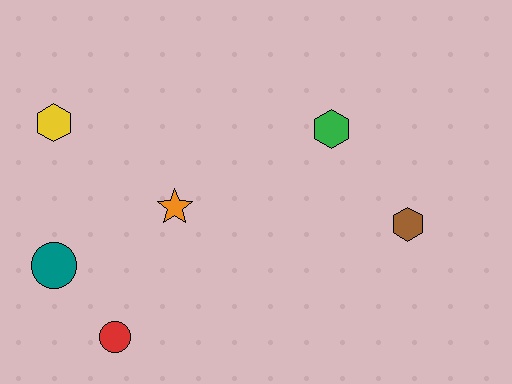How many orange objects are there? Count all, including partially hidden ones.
There is 1 orange object.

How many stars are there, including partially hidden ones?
There is 1 star.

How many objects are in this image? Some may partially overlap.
There are 6 objects.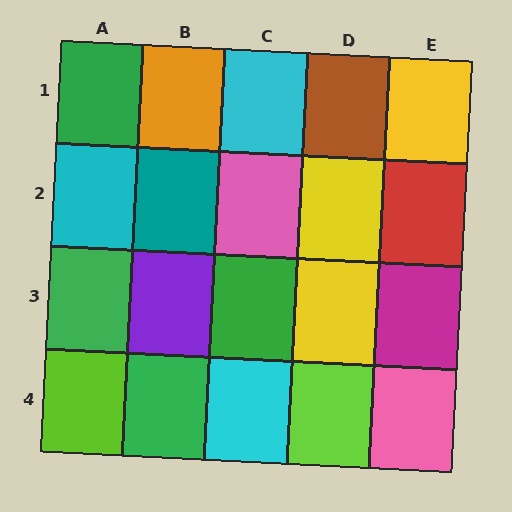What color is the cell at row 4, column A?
Lime.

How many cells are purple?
1 cell is purple.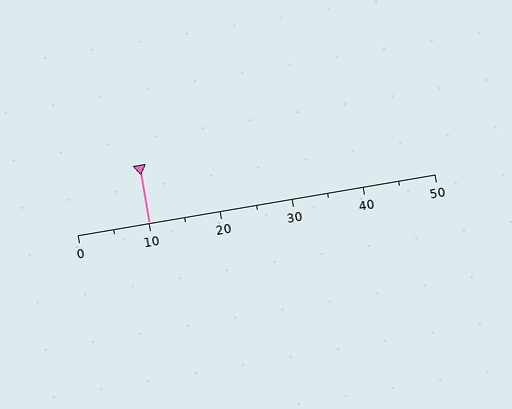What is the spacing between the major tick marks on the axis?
The major ticks are spaced 10 apart.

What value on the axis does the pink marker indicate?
The marker indicates approximately 10.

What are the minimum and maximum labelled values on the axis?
The axis runs from 0 to 50.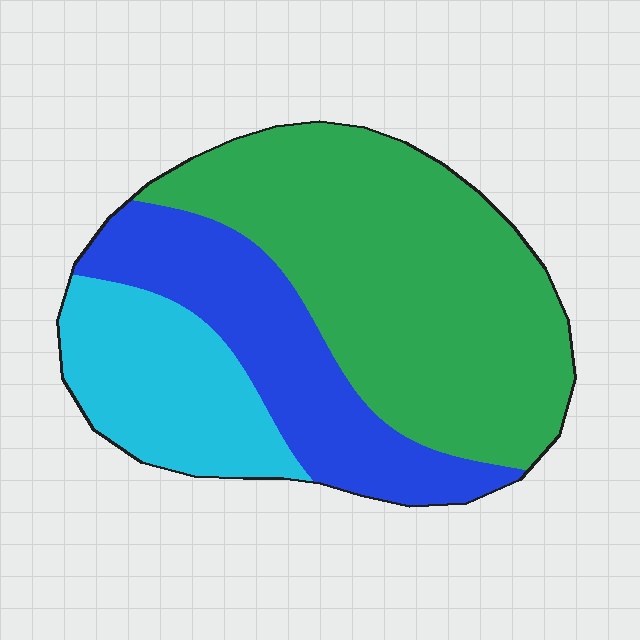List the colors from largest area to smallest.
From largest to smallest: green, blue, cyan.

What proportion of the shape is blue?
Blue covers roughly 25% of the shape.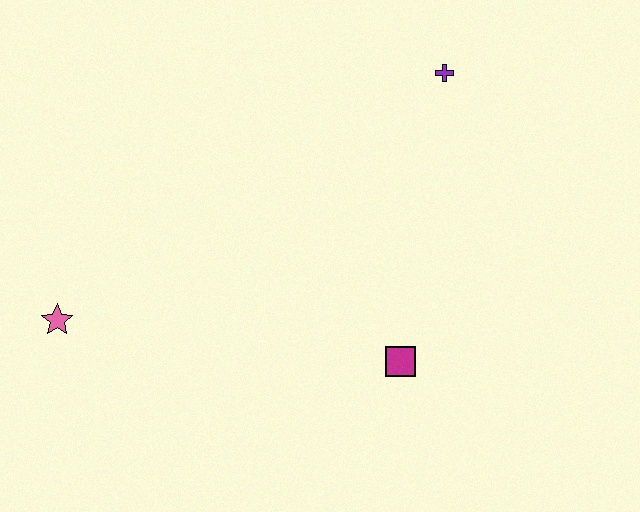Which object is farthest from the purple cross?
The pink star is farthest from the purple cross.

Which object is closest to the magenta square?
The purple cross is closest to the magenta square.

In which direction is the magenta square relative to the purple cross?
The magenta square is below the purple cross.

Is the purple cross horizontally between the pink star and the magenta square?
No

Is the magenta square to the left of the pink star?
No